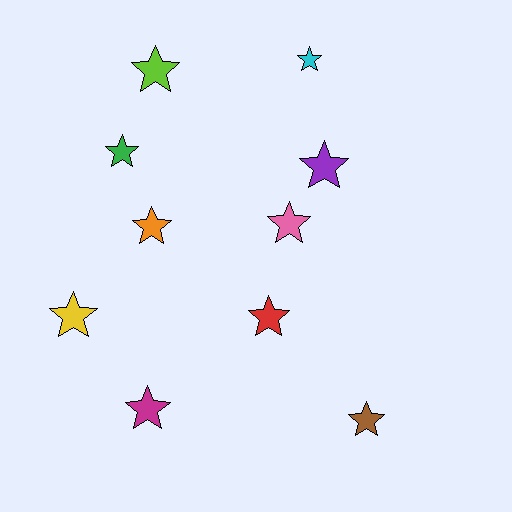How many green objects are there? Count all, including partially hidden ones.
There is 1 green object.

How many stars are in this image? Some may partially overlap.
There are 10 stars.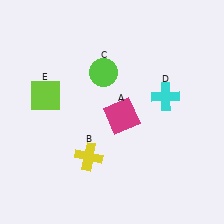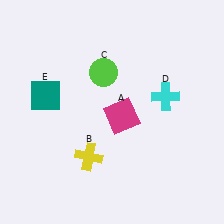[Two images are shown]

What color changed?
The square (E) changed from lime in Image 1 to teal in Image 2.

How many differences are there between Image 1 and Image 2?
There is 1 difference between the two images.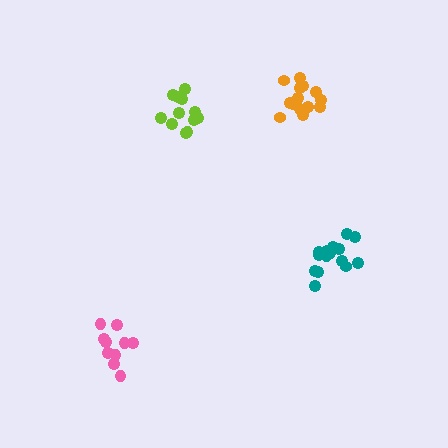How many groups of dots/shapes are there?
There are 4 groups.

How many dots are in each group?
Group 1: 10 dots, Group 2: 14 dots, Group 3: 12 dots, Group 4: 15 dots (51 total).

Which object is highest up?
The orange cluster is topmost.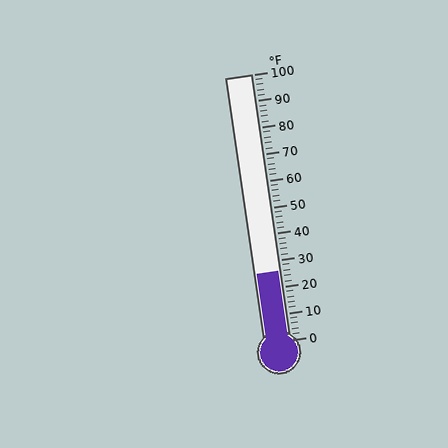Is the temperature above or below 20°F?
The temperature is above 20°F.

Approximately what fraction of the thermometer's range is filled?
The thermometer is filled to approximately 25% of its range.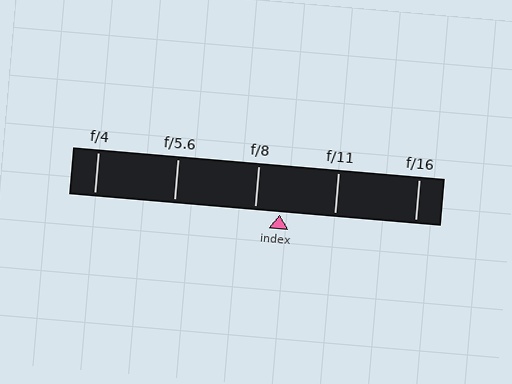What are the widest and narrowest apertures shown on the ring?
The widest aperture shown is f/4 and the narrowest is f/16.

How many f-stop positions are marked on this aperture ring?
There are 5 f-stop positions marked.